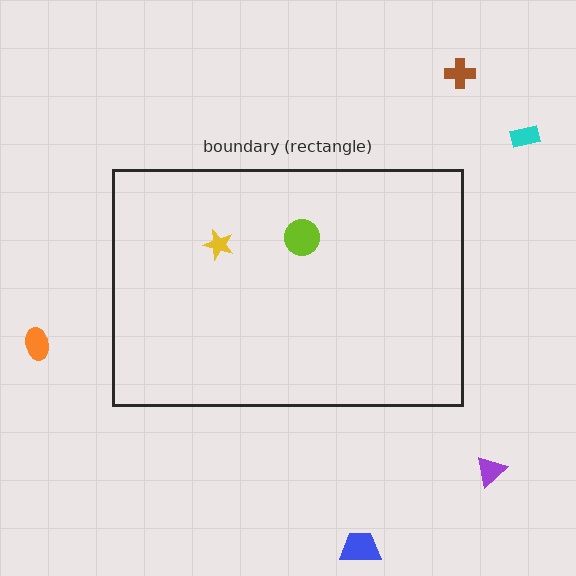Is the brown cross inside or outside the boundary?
Outside.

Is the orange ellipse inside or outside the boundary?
Outside.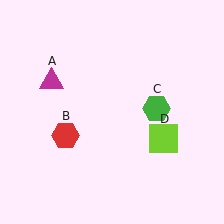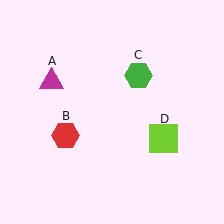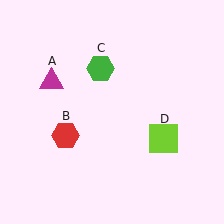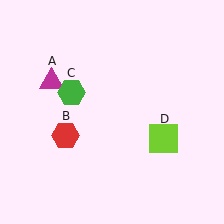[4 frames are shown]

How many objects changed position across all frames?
1 object changed position: green hexagon (object C).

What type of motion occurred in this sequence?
The green hexagon (object C) rotated counterclockwise around the center of the scene.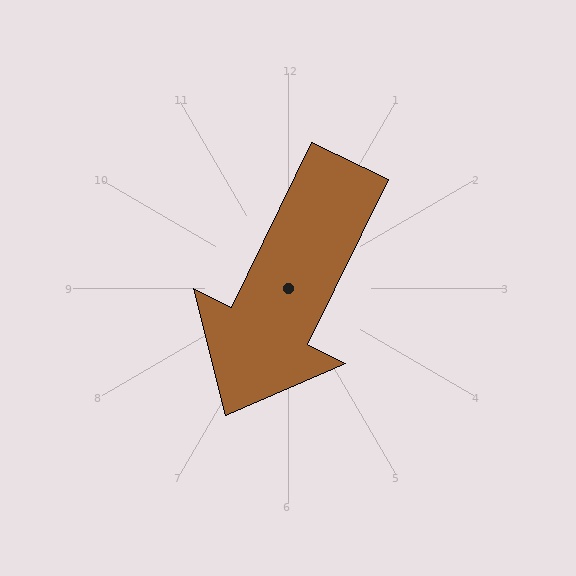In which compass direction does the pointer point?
Southwest.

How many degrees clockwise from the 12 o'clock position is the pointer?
Approximately 206 degrees.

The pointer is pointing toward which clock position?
Roughly 7 o'clock.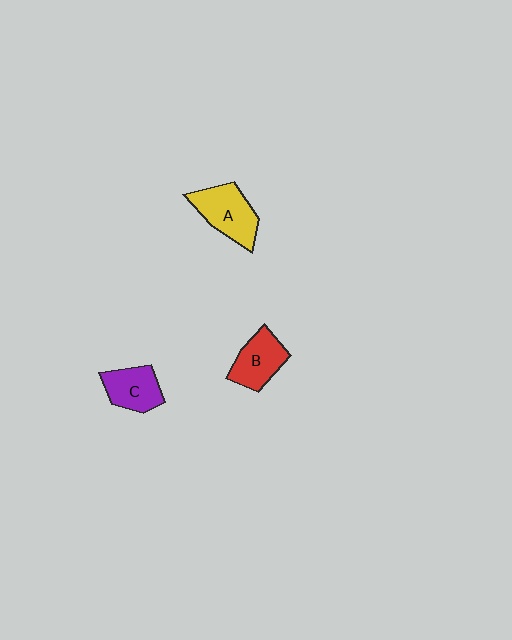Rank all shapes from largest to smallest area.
From largest to smallest: A (yellow), B (red), C (purple).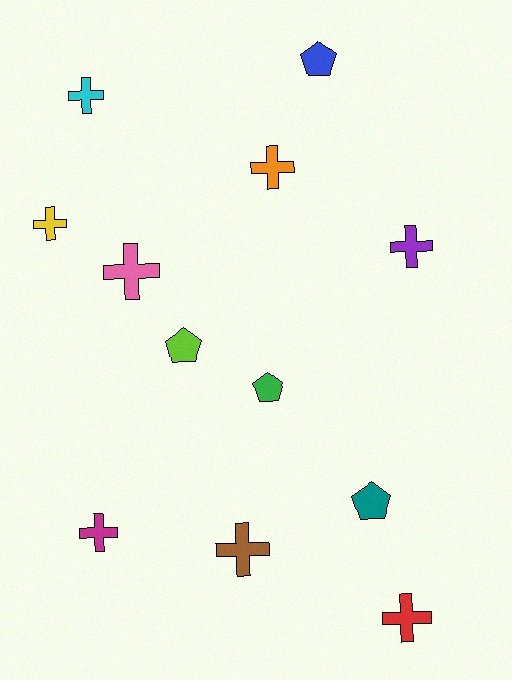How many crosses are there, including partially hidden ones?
There are 8 crosses.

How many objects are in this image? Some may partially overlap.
There are 12 objects.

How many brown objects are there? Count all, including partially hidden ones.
There is 1 brown object.